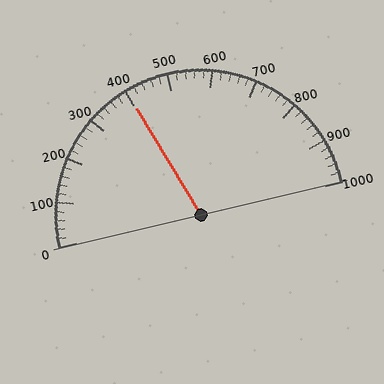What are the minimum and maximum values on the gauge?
The gauge ranges from 0 to 1000.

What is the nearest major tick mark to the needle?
The nearest major tick mark is 400.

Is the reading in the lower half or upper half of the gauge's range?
The reading is in the lower half of the range (0 to 1000).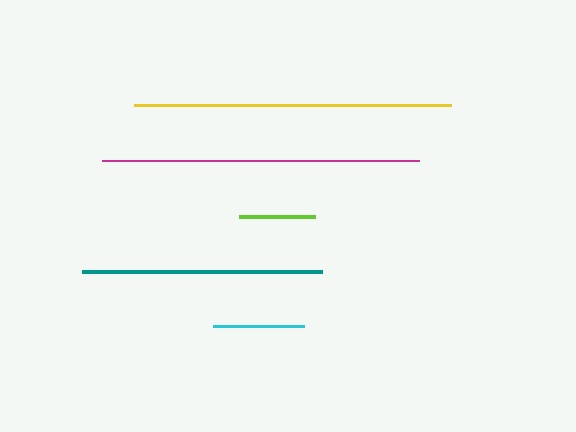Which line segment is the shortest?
The lime line is the shortest at approximately 76 pixels.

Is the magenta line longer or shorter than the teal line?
The magenta line is longer than the teal line.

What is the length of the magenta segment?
The magenta segment is approximately 317 pixels long.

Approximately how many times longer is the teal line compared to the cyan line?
The teal line is approximately 2.6 times the length of the cyan line.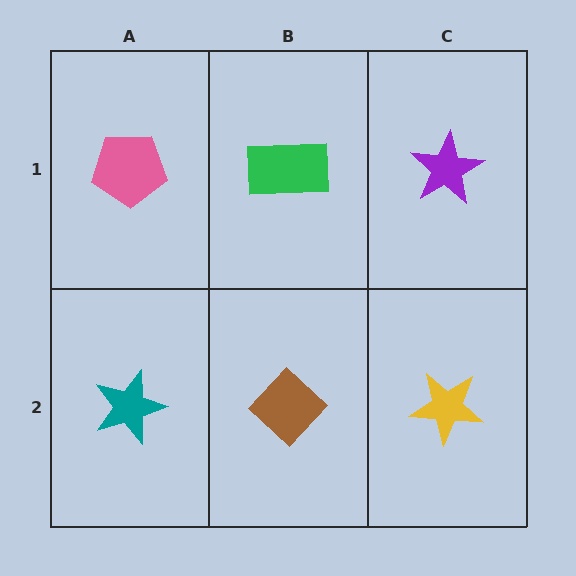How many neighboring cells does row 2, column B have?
3.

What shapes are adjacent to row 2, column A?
A pink pentagon (row 1, column A), a brown diamond (row 2, column B).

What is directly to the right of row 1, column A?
A green rectangle.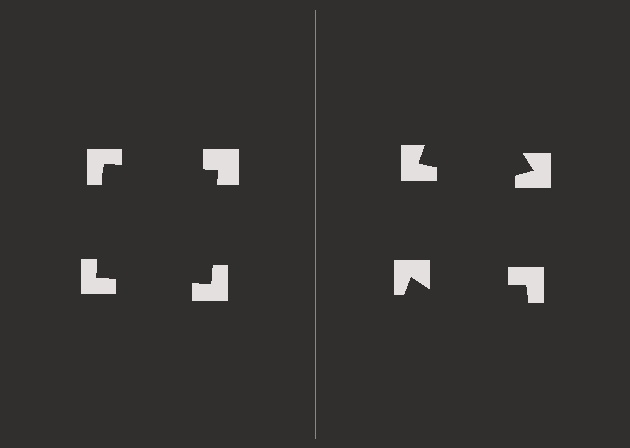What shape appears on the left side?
An illusory square.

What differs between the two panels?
The notched squares are positioned identically on both sides; only the wedge orientations differ. On the left they align to a square; on the right they are misaligned.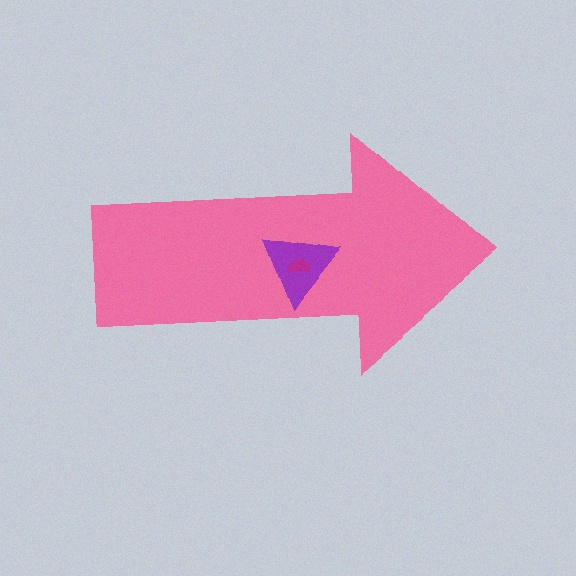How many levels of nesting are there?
3.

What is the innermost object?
The magenta semicircle.